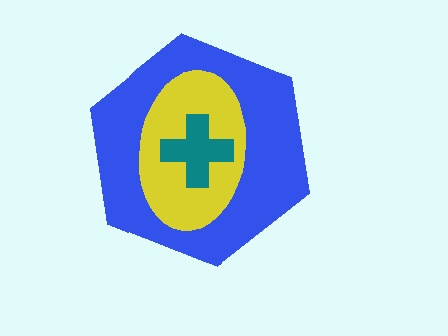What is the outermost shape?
The blue hexagon.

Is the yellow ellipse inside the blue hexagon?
Yes.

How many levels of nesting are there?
3.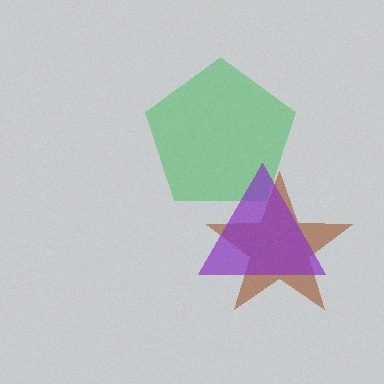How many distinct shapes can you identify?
There are 3 distinct shapes: a brown star, a green pentagon, a purple triangle.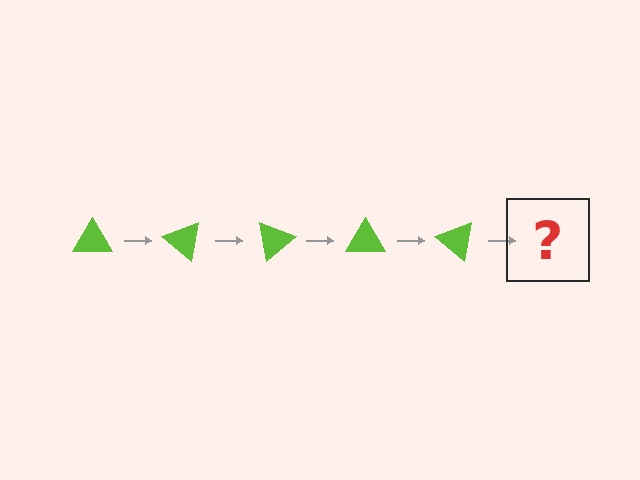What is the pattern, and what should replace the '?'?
The pattern is that the triangle rotates 40 degrees each step. The '?' should be a lime triangle rotated 200 degrees.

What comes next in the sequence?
The next element should be a lime triangle rotated 200 degrees.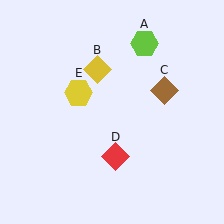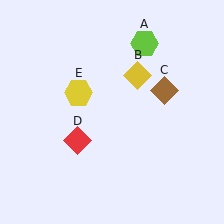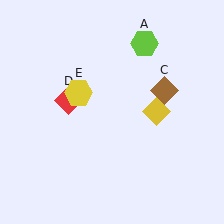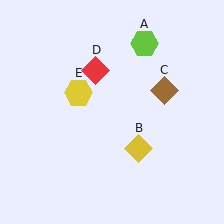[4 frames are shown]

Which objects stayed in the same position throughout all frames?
Lime hexagon (object A) and brown diamond (object C) and yellow hexagon (object E) remained stationary.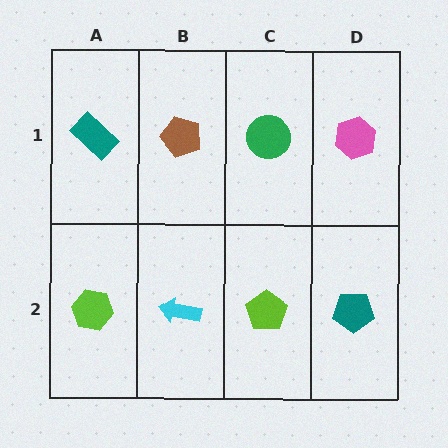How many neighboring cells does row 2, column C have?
3.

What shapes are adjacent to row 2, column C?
A green circle (row 1, column C), a cyan arrow (row 2, column B), a teal pentagon (row 2, column D).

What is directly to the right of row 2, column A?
A cyan arrow.